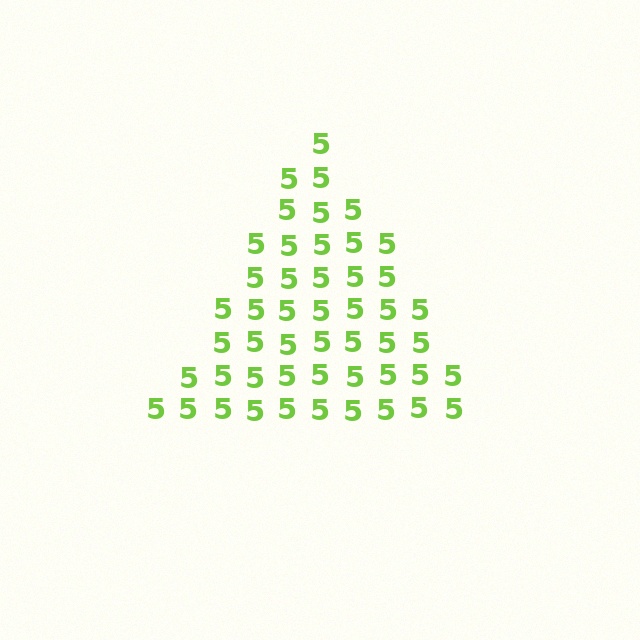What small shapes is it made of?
It is made of small digit 5's.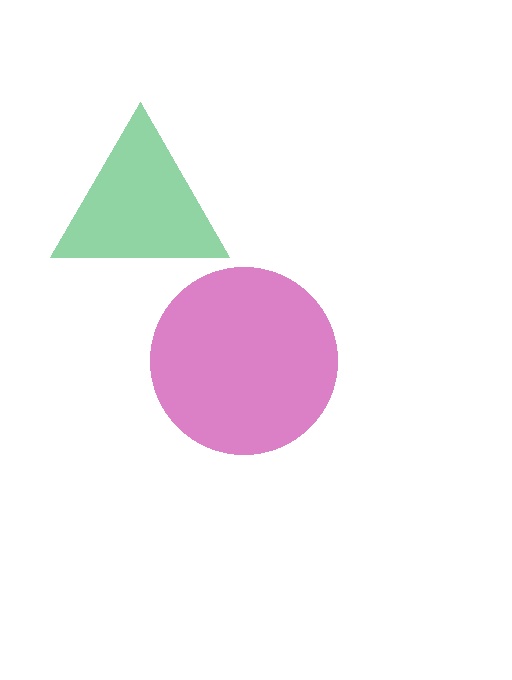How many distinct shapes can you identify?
There are 2 distinct shapes: a green triangle, a magenta circle.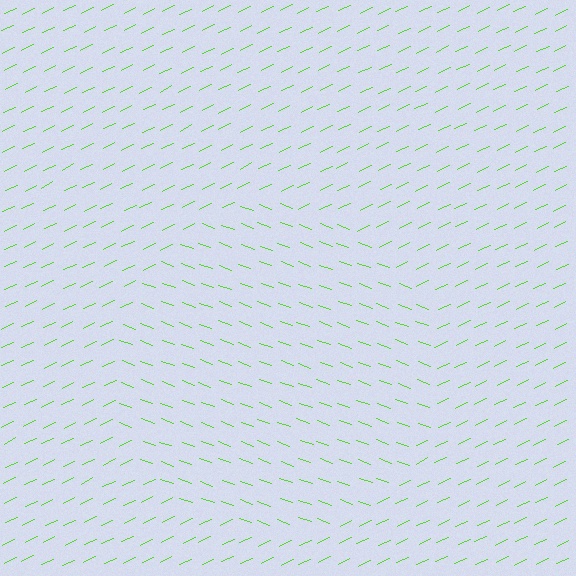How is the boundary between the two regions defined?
The boundary is defined purely by a change in line orientation (approximately 45 degrees difference). All lines are the same color and thickness.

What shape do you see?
I see a circle.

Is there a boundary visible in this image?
Yes, there is a texture boundary formed by a change in line orientation.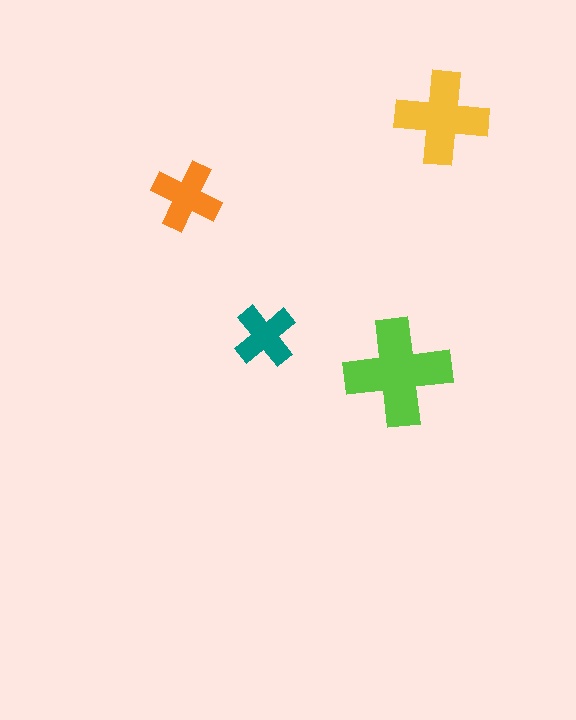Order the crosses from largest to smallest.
the lime one, the yellow one, the orange one, the teal one.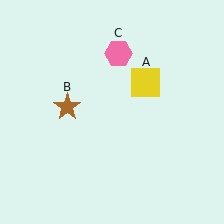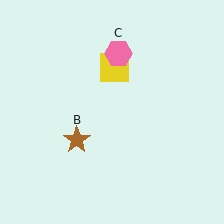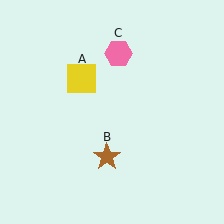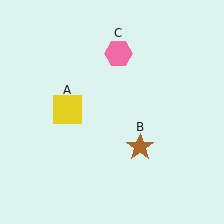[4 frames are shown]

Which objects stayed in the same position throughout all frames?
Pink hexagon (object C) remained stationary.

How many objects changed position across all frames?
2 objects changed position: yellow square (object A), brown star (object B).